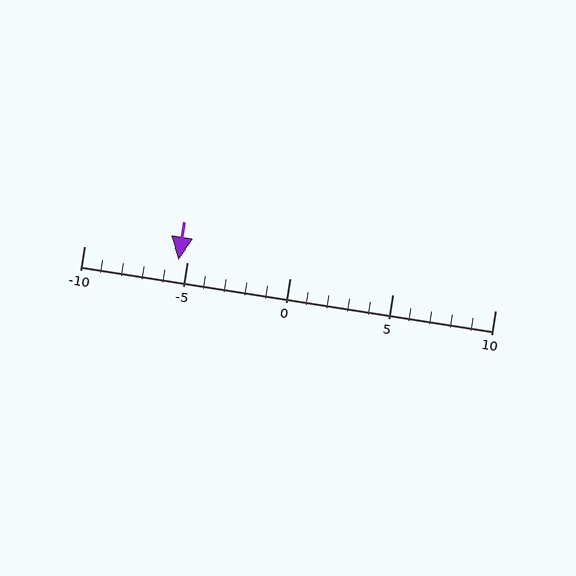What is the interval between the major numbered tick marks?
The major tick marks are spaced 5 units apart.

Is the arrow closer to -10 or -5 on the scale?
The arrow is closer to -5.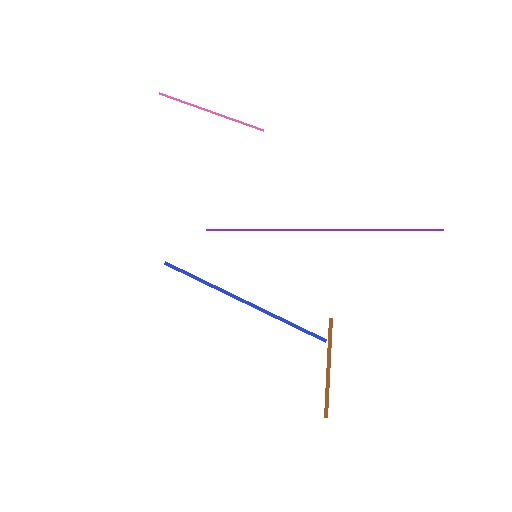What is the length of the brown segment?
The brown segment is approximately 98 pixels long.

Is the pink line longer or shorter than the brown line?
The pink line is longer than the brown line.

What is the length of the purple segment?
The purple segment is approximately 237 pixels long.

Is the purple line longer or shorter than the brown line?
The purple line is longer than the brown line.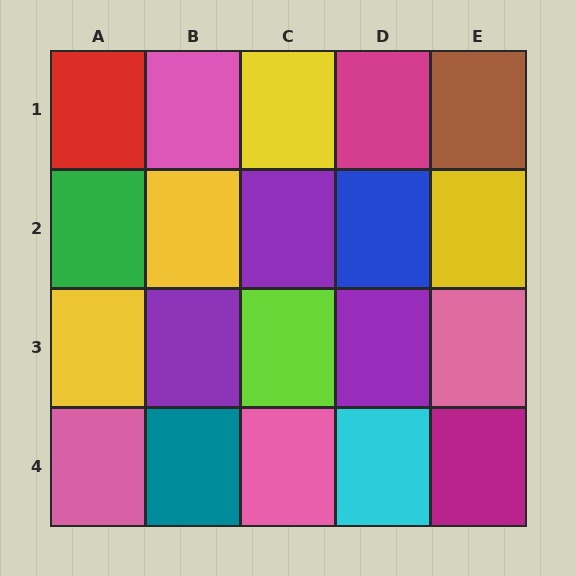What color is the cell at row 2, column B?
Yellow.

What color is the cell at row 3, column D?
Purple.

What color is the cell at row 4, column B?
Teal.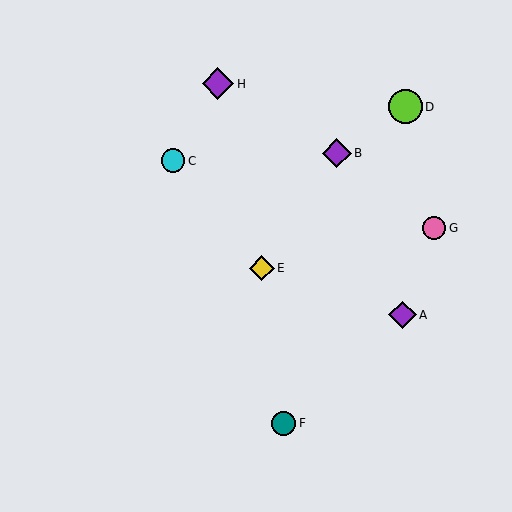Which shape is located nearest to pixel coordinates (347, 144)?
The purple diamond (labeled B) at (337, 153) is nearest to that location.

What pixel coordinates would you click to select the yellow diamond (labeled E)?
Click at (262, 268) to select the yellow diamond E.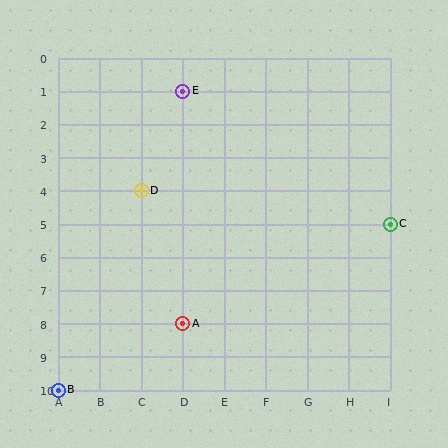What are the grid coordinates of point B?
Point B is at grid coordinates (A, 10).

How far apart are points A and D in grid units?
Points A and D are 1 column and 4 rows apart (about 4.1 grid units diagonally).